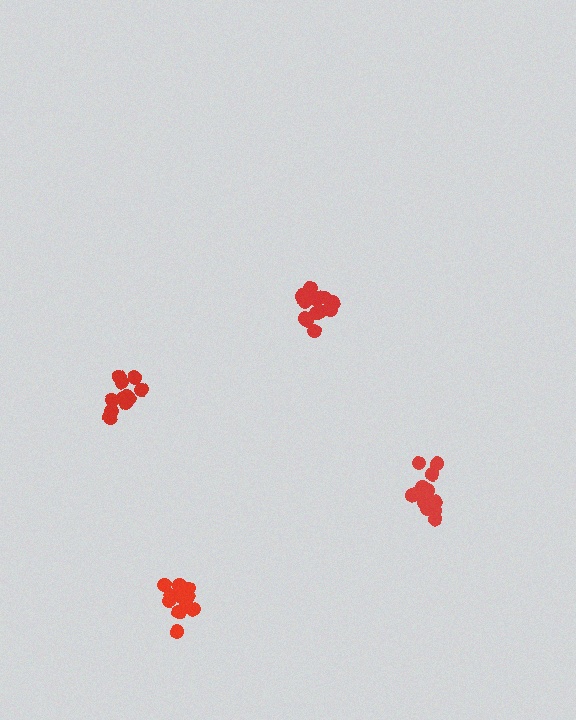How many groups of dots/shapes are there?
There are 4 groups.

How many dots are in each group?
Group 1: 13 dots, Group 2: 15 dots, Group 3: 14 dots, Group 4: 15 dots (57 total).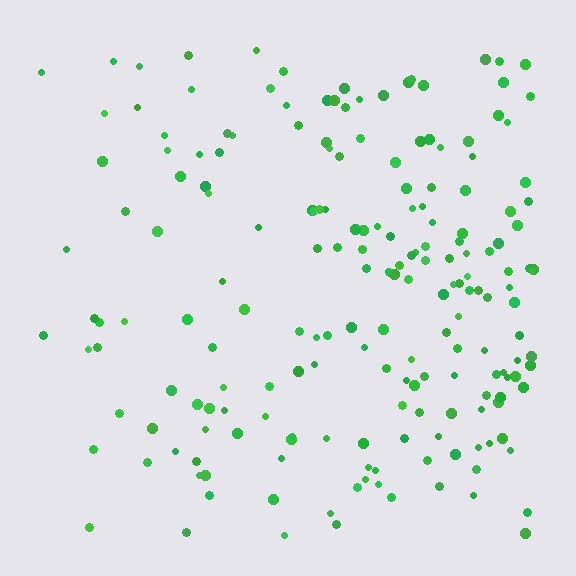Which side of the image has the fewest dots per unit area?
The left.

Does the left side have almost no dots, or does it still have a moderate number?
Still a moderate number, just noticeably fewer than the right.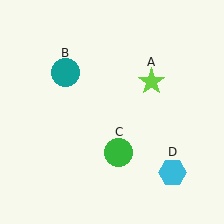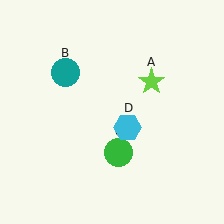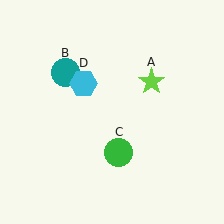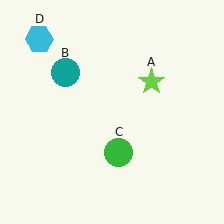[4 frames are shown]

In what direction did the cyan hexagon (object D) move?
The cyan hexagon (object D) moved up and to the left.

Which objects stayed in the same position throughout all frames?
Lime star (object A) and teal circle (object B) and green circle (object C) remained stationary.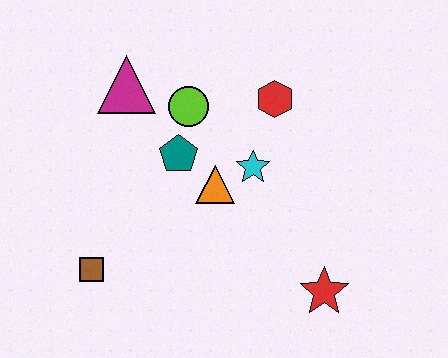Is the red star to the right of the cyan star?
Yes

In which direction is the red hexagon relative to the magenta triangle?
The red hexagon is to the right of the magenta triangle.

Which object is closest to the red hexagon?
The cyan star is closest to the red hexagon.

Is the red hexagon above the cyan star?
Yes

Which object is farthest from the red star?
The magenta triangle is farthest from the red star.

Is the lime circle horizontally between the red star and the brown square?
Yes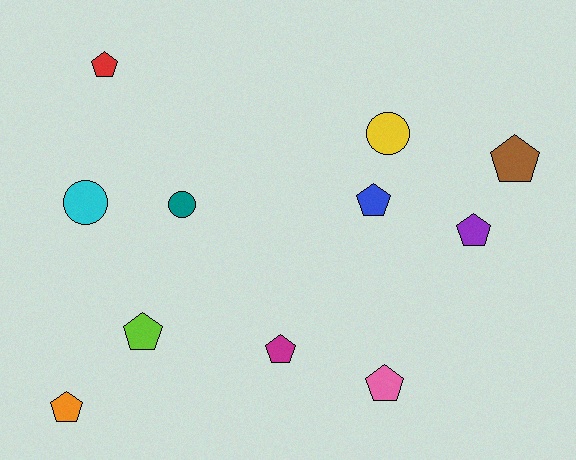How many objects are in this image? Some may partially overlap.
There are 11 objects.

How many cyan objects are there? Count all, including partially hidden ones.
There is 1 cyan object.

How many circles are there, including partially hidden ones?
There are 3 circles.